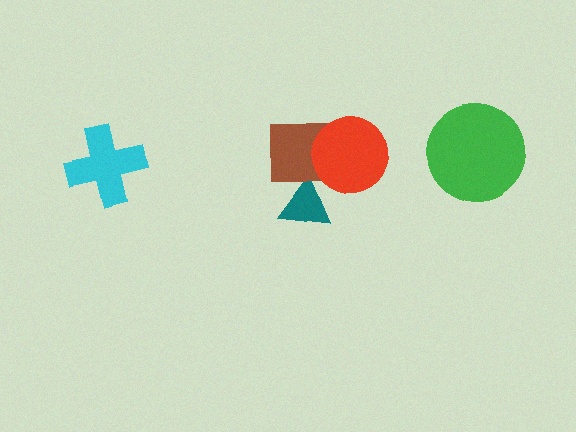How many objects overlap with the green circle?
0 objects overlap with the green circle.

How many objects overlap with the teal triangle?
1 object overlaps with the teal triangle.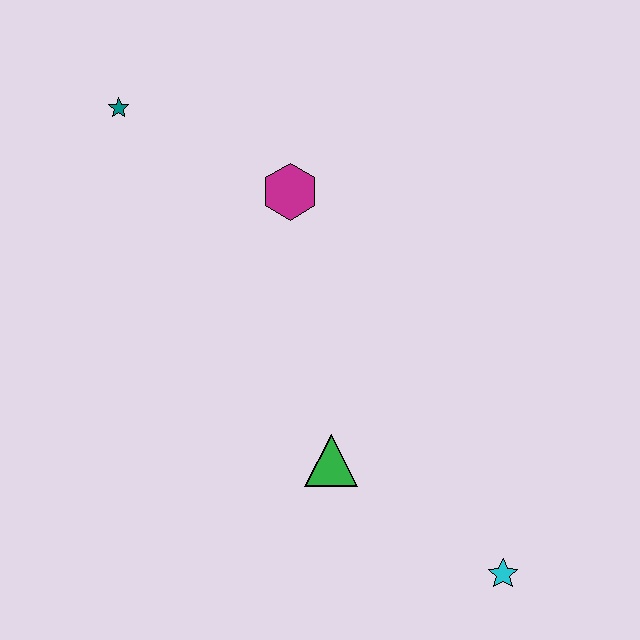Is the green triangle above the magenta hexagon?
No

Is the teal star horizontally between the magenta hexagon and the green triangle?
No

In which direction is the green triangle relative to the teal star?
The green triangle is below the teal star.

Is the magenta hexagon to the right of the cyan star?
No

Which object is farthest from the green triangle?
The teal star is farthest from the green triangle.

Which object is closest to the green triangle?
The cyan star is closest to the green triangle.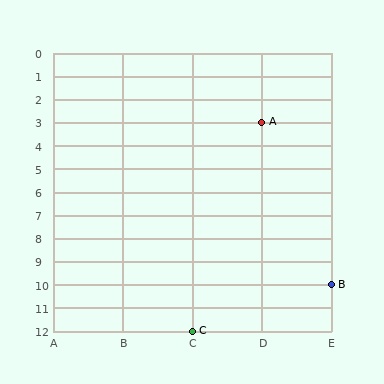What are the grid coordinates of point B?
Point B is at grid coordinates (E, 10).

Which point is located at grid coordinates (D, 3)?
Point A is at (D, 3).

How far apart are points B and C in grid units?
Points B and C are 2 columns and 2 rows apart (about 2.8 grid units diagonally).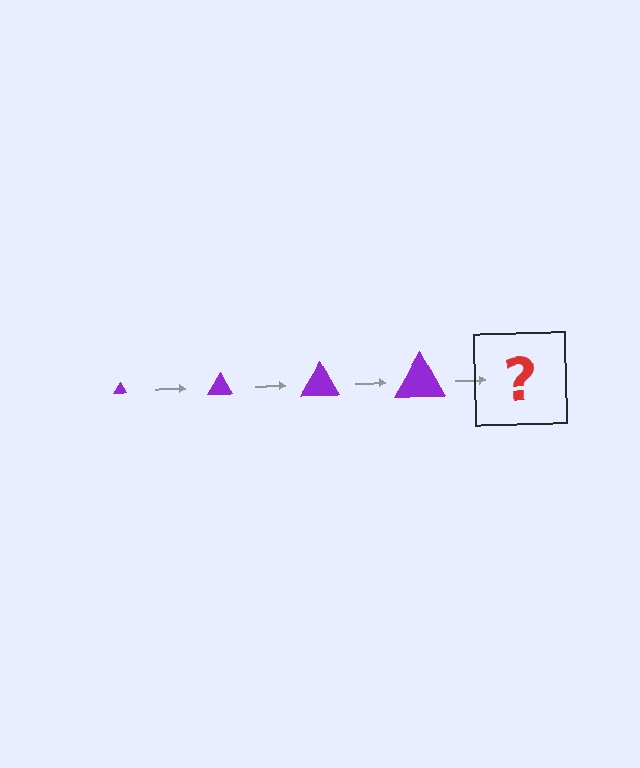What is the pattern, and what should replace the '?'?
The pattern is that the triangle gets progressively larger each step. The '?' should be a purple triangle, larger than the previous one.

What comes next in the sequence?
The next element should be a purple triangle, larger than the previous one.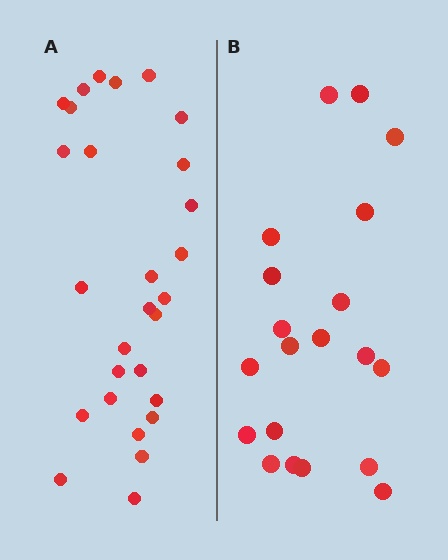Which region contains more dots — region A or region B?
Region A (the left region) has more dots.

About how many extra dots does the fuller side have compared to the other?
Region A has roughly 8 or so more dots than region B.